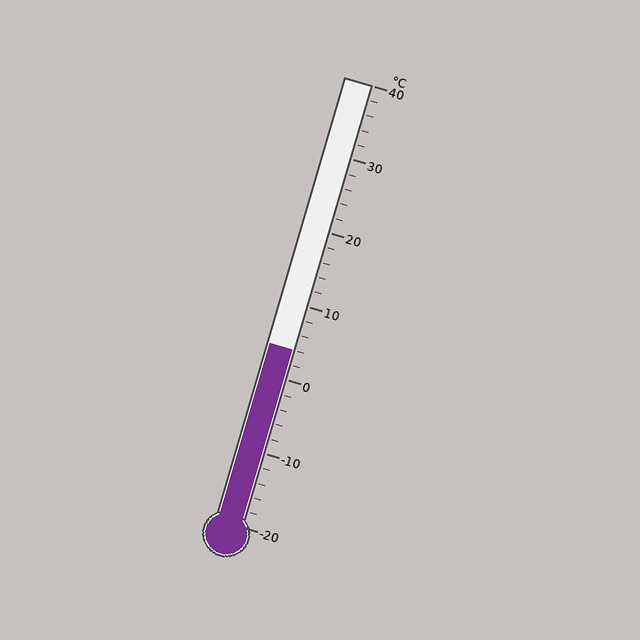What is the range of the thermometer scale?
The thermometer scale ranges from -20°C to 40°C.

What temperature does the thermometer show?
The thermometer shows approximately 4°C.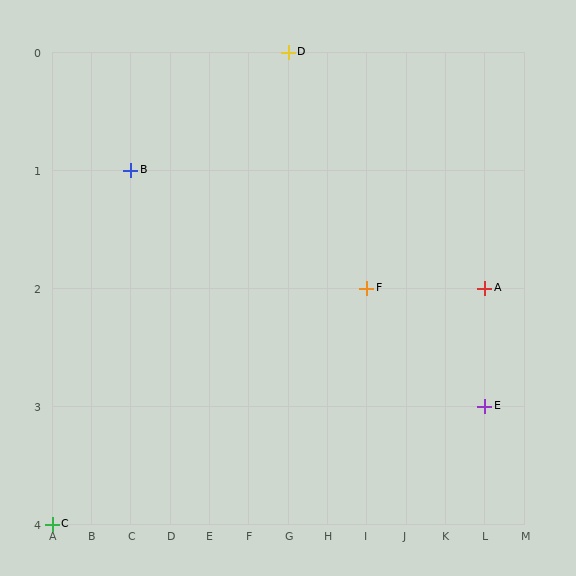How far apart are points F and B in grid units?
Points F and B are 6 columns and 1 row apart (about 6.1 grid units diagonally).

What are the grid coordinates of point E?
Point E is at grid coordinates (L, 3).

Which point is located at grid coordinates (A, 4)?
Point C is at (A, 4).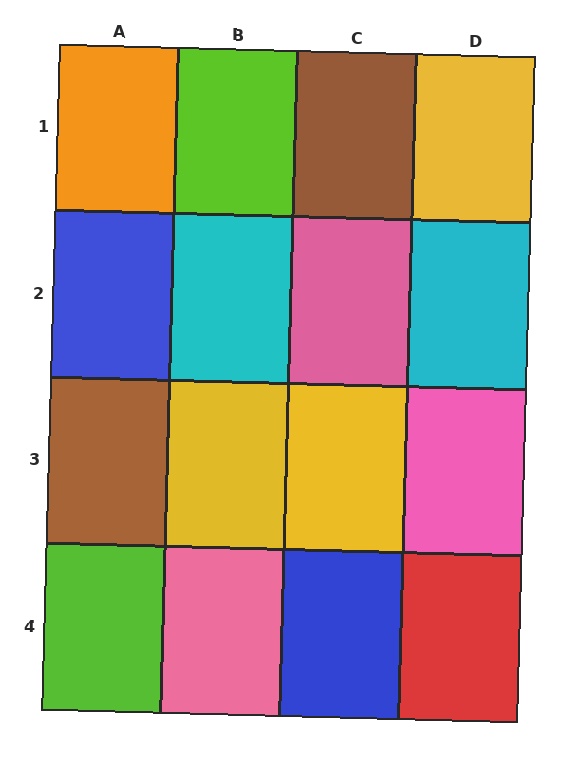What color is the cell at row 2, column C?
Pink.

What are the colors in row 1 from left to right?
Orange, lime, brown, yellow.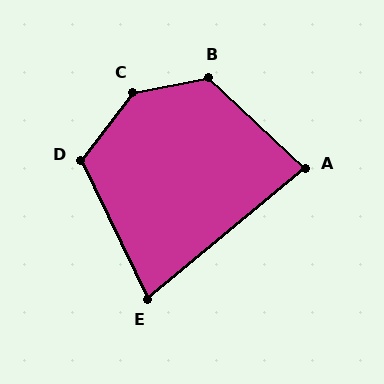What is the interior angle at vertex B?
Approximately 125 degrees (obtuse).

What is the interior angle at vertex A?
Approximately 83 degrees (acute).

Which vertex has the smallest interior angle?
E, at approximately 76 degrees.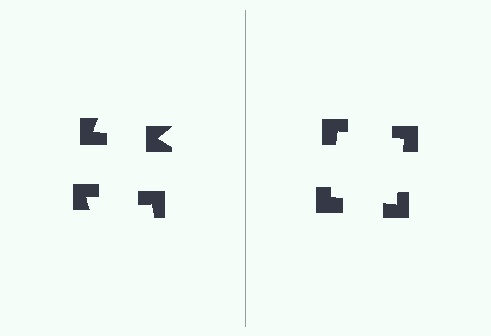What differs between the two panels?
The notched squares are positioned identically on both sides; only the wedge orientations differ. On the right they align to a square; on the left they are misaligned.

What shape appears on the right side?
An illusory square.